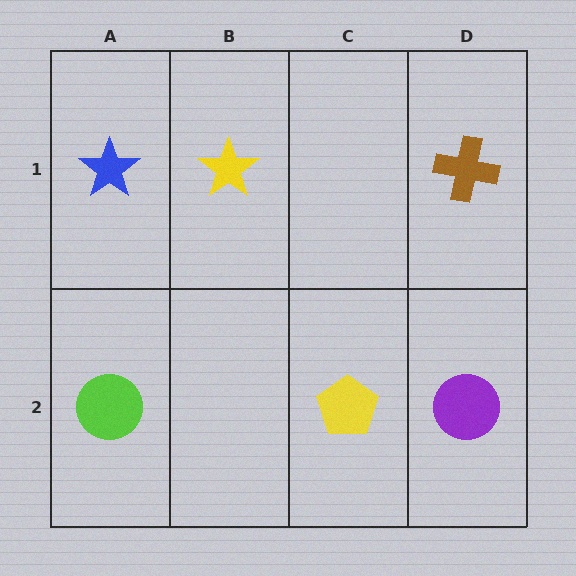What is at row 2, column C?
A yellow pentagon.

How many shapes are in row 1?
3 shapes.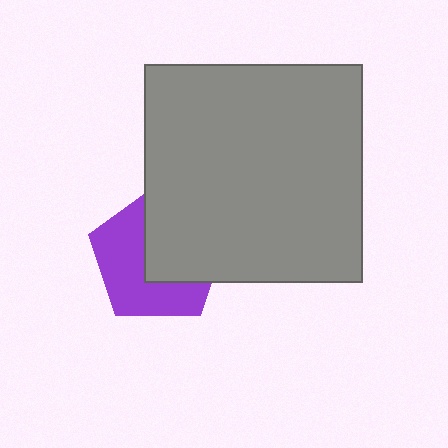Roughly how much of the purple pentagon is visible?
About half of it is visible (roughly 51%).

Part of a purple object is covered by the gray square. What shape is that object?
It is a pentagon.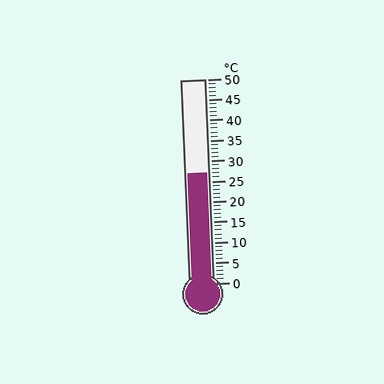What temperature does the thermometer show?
The thermometer shows approximately 27°C.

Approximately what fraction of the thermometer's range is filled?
The thermometer is filled to approximately 55% of its range.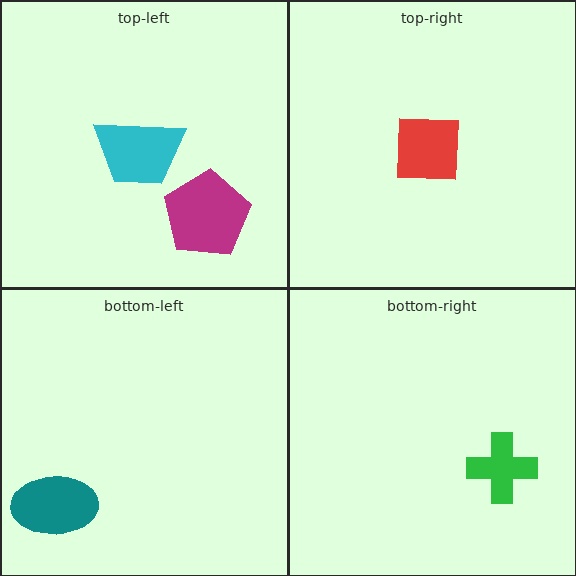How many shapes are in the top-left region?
2.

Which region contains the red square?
The top-right region.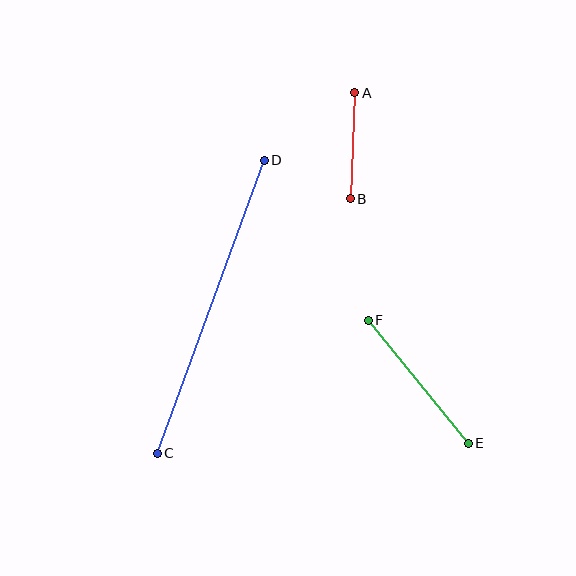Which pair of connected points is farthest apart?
Points C and D are farthest apart.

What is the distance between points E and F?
The distance is approximately 158 pixels.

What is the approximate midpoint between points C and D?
The midpoint is at approximately (211, 307) pixels.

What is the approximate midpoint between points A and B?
The midpoint is at approximately (352, 146) pixels.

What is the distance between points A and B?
The distance is approximately 106 pixels.